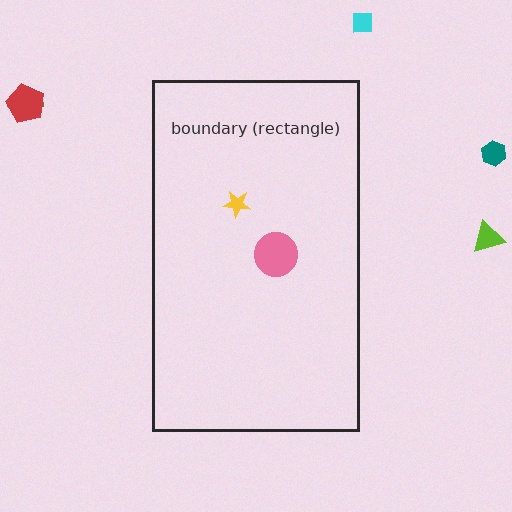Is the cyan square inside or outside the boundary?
Outside.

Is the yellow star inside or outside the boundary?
Inside.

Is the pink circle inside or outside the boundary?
Inside.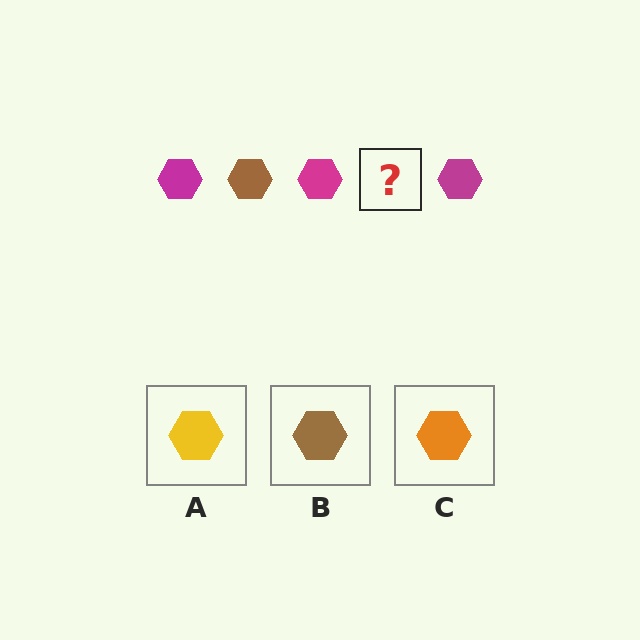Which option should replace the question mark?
Option B.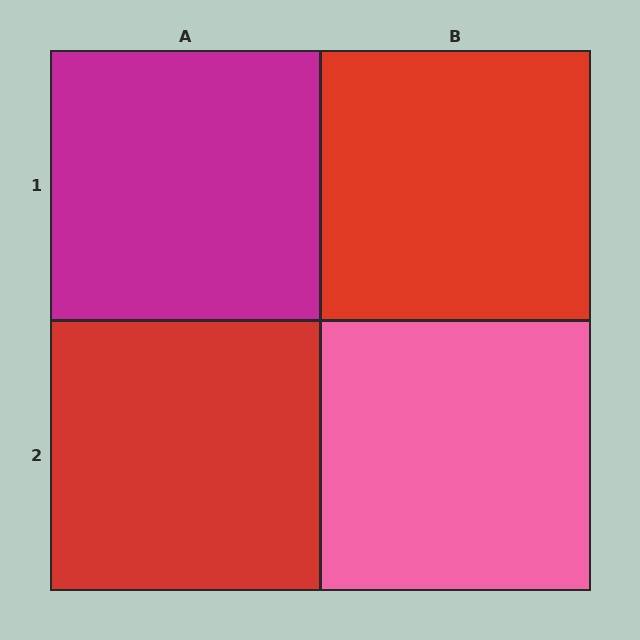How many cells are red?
2 cells are red.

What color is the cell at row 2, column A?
Red.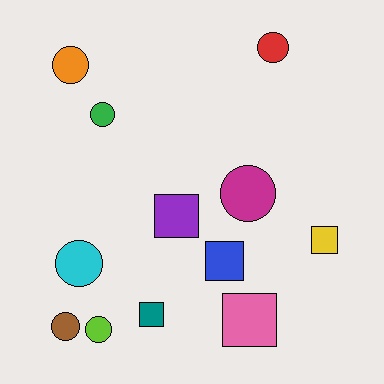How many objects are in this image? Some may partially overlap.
There are 12 objects.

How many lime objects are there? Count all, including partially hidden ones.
There is 1 lime object.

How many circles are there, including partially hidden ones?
There are 7 circles.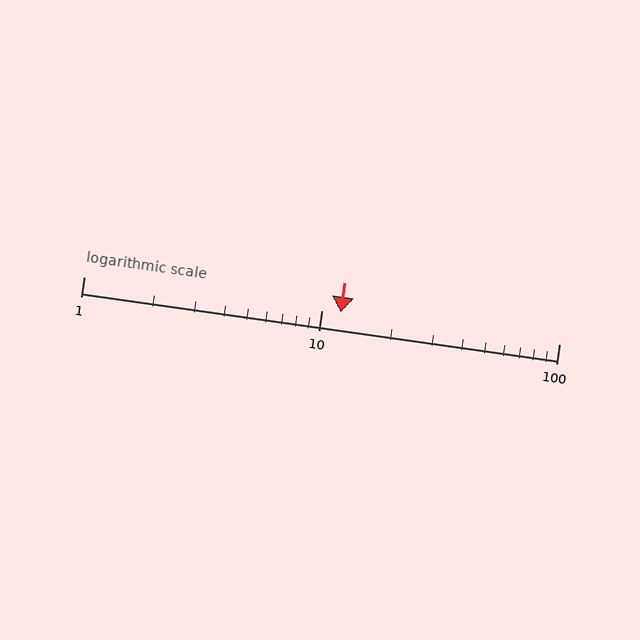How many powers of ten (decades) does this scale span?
The scale spans 2 decades, from 1 to 100.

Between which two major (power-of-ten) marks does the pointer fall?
The pointer is between 10 and 100.